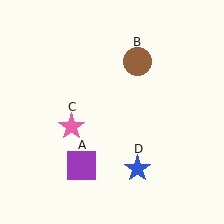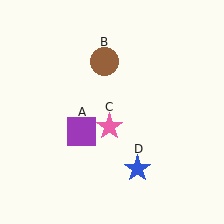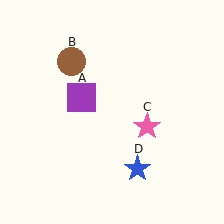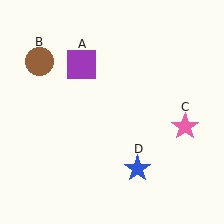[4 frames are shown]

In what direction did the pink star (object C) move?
The pink star (object C) moved right.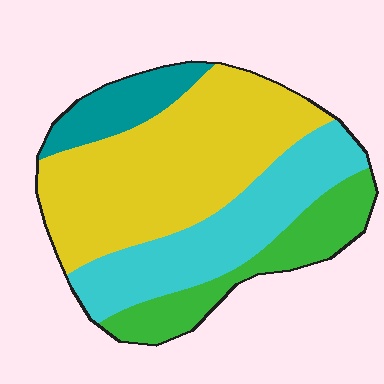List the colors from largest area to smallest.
From largest to smallest: yellow, cyan, green, teal.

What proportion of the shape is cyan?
Cyan covers 27% of the shape.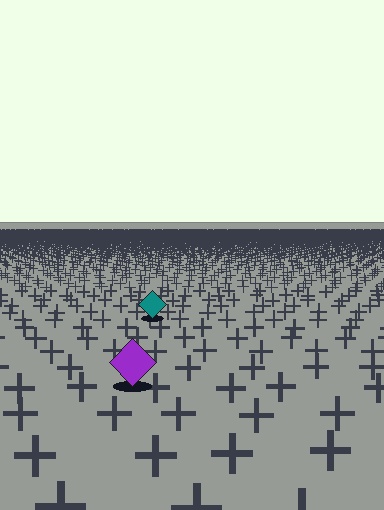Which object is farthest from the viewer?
The teal diamond is farthest from the viewer. It appears smaller and the ground texture around it is denser.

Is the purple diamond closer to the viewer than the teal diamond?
Yes. The purple diamond is closer — you can tell from the texture gradient: the ground texture is coarser near it.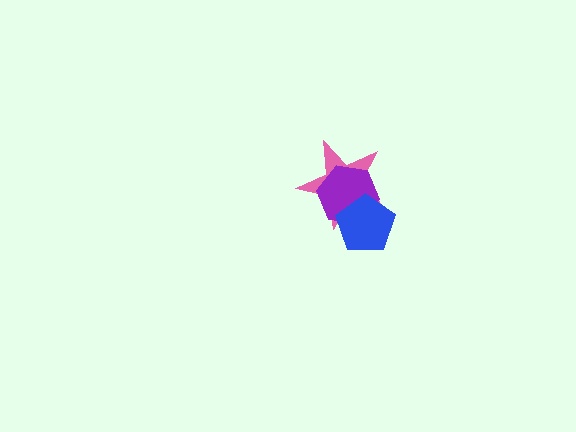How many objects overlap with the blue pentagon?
2 objects overlap with the blue pentagon.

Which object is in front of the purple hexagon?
The blue pentagon is in front of the purple hexagon.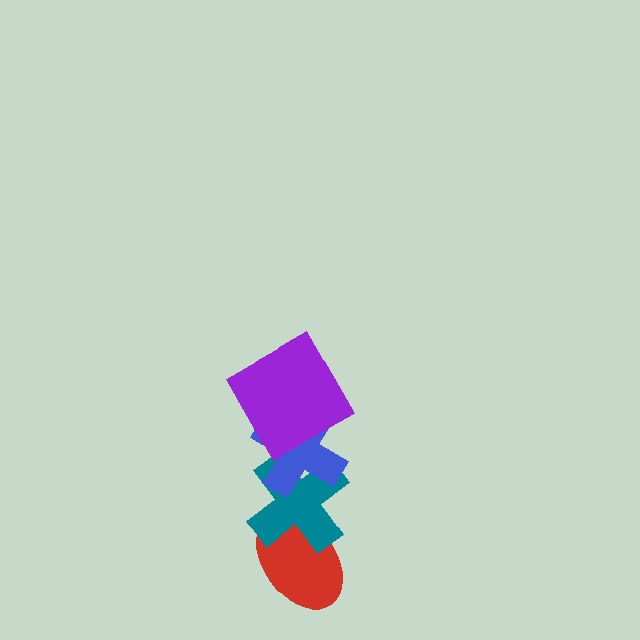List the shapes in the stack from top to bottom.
From top to bottom: the purple square, the blue cross, the teal cross, the red ellipse.